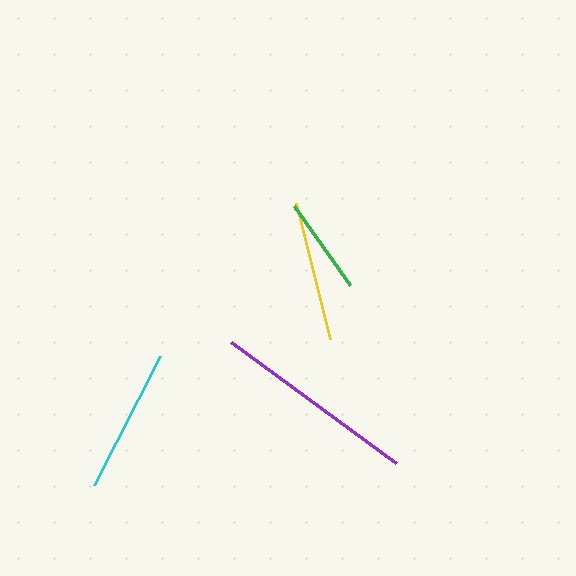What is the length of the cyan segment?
The cyan segment is approximately 145 pixels long.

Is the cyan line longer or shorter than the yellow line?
The cyan line is longer than the yellow line.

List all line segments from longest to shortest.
From longest to shortest: purple, cyan, yellow, green.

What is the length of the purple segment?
The purple segment is approximately 205 pixels long.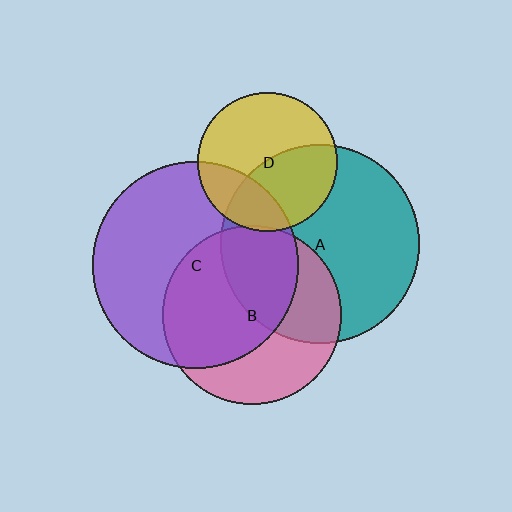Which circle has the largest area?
Circle C (purple).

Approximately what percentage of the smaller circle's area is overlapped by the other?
Approximately 5%.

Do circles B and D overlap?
Yes.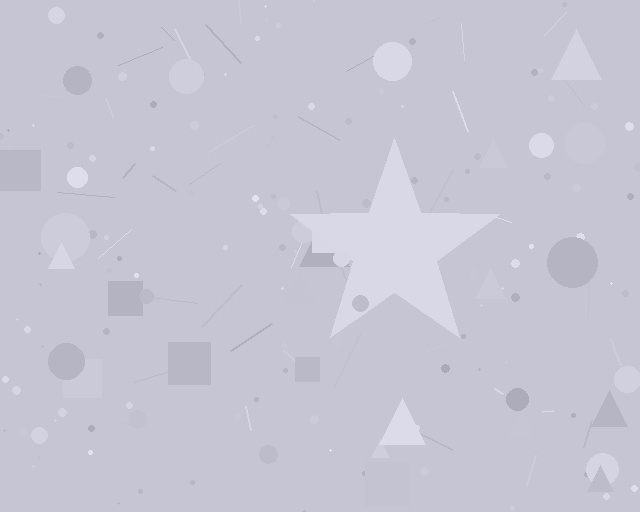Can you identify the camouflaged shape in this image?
The camouflaged shape is a star.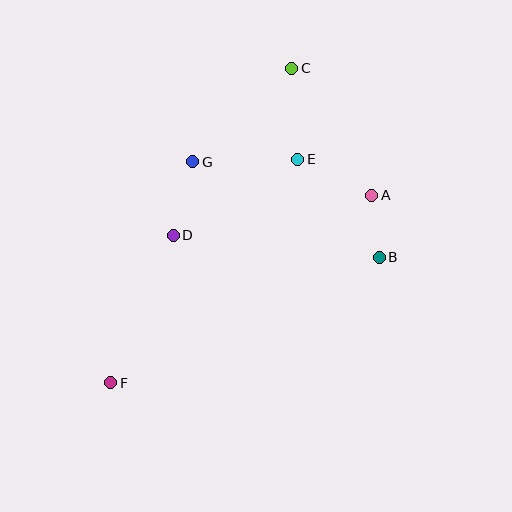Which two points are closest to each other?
Points A and B are closest to each other.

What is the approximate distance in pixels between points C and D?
The distance between C and D is approximately 205 pixels.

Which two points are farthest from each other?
Points C and F are farthest from each other.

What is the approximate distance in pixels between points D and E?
The distance between D and E is approximately 146 pixels.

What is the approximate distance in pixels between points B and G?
The distance between B and G is approximately 210 pixels.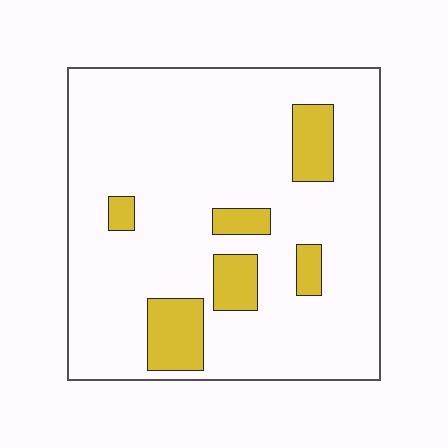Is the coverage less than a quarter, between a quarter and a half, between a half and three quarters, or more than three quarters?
Less than a quarter.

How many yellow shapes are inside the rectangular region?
6.